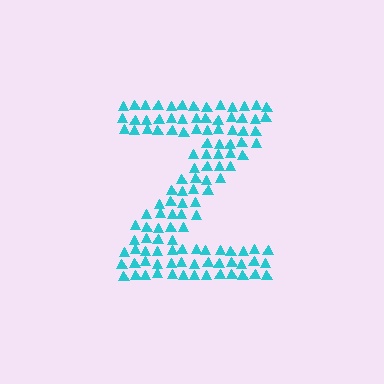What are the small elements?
The small elements are triangles.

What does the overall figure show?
The overall figure shows the letter Z.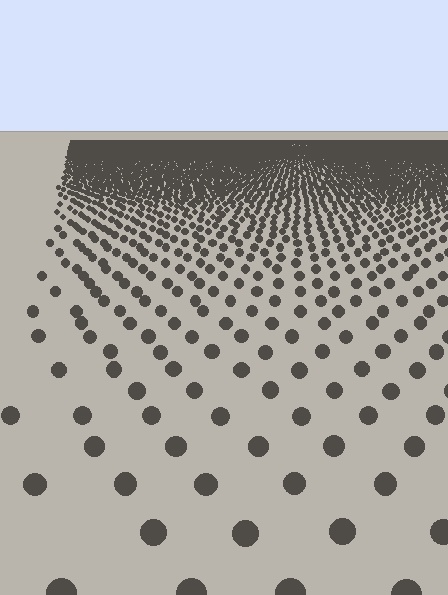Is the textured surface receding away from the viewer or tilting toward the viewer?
The surface is receding away from the viewer. Texture elements get smaller and denser toward the top.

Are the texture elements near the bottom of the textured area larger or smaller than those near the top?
Larger. Near the bottom, elements are closer to the viewer and appear at a bigger on-screen size.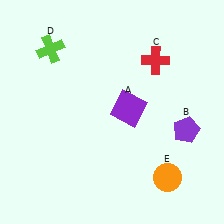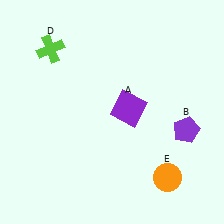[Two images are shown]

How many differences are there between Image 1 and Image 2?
There is 1 difference between the two images.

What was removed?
The red cross (C) was removed in Image 2.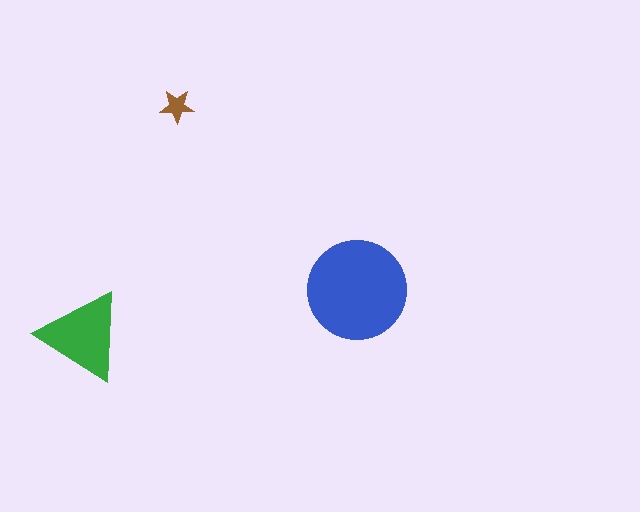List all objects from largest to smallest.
The blue circle, the green triangle, the brown star.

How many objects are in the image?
There are 3 objects in the image.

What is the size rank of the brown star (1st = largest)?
3rd.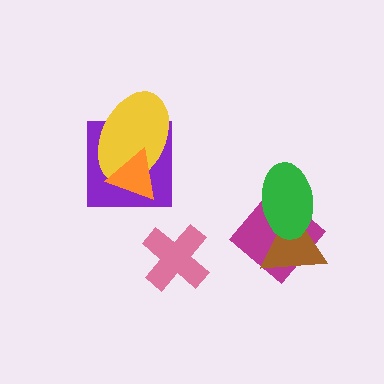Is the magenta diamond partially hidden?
Yes, it is partially covered by another shape.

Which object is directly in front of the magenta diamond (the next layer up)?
The brown triangle is directly in front of the magenta diamond.